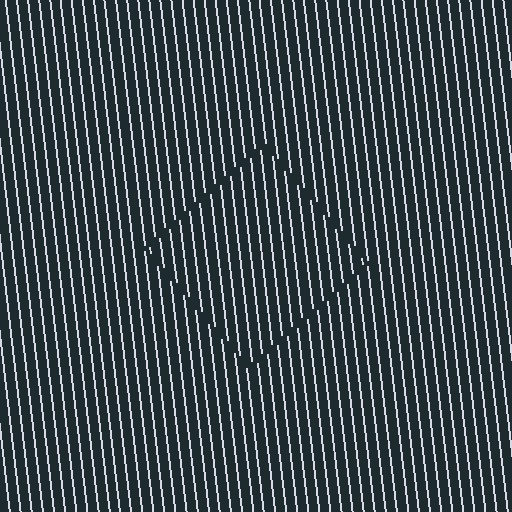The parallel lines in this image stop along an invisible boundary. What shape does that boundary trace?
An illusory square. The interior of the shape contains the same grating, shifted by half a period — the contour is defined by the phase discontinuity where line-ends from the inner and outer gratings abut.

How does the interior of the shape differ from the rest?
The interior of the shape contains the same grating, shifted by half a period — the contour is defined by the phase discontinuity where line-ends from the inner and outer gratings abut.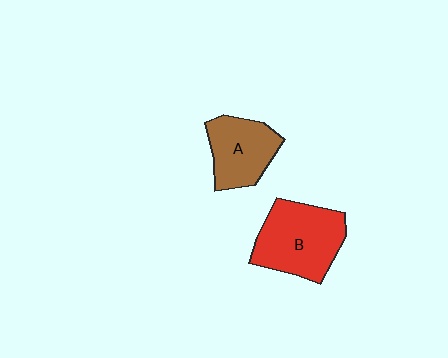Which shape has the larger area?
Shape B (red).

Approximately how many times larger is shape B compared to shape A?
Approximately 1.4 times.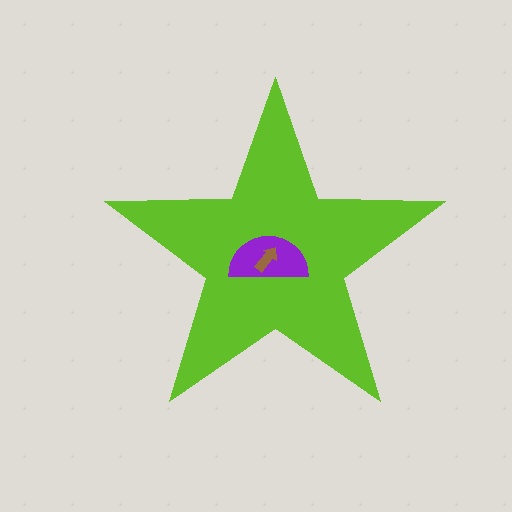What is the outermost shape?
The lime star.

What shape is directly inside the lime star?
The purple semicircle.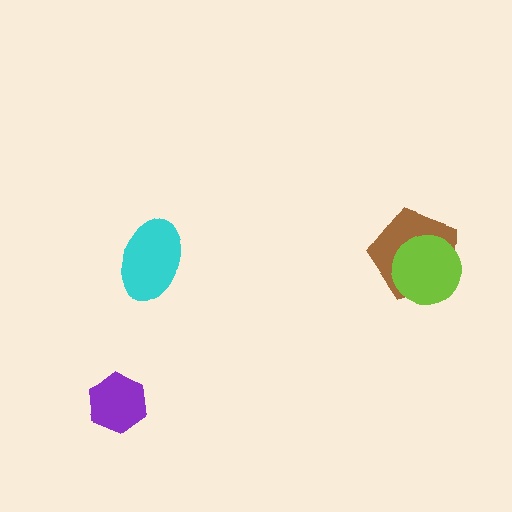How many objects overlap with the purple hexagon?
0 objects overlap with the purple hexagon.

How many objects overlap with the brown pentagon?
1 object overlaps with the brown pentagon.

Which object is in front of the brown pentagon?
The lime circle is in front of the brown pentagon.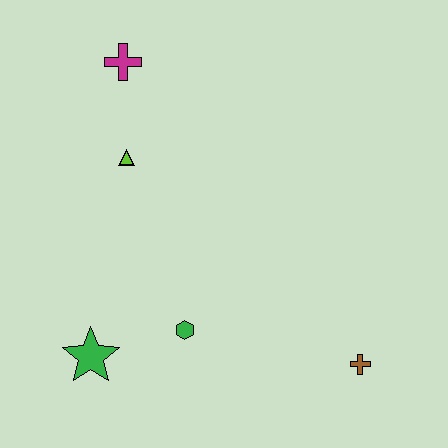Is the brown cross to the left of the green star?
No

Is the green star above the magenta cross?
No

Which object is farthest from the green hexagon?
The magenta cross is farthest from the green hexagon.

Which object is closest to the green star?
The green hexagon is closest to the green star.